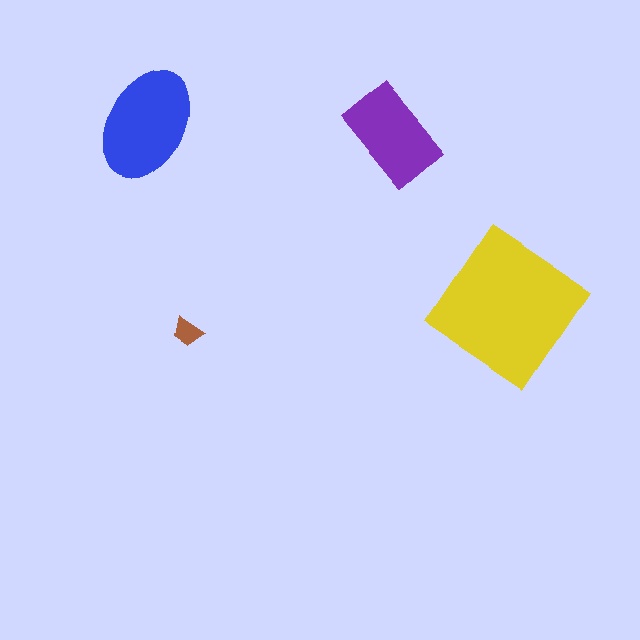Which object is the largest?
The yellow diamond.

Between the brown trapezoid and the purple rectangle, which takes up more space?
The purple rectangle.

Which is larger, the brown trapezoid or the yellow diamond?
The yellow diamond.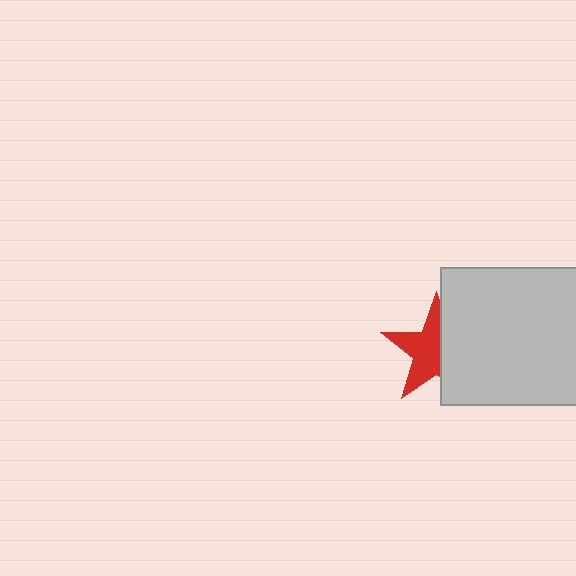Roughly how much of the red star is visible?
About half of it is visible (roughly 56%).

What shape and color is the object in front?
The object in front is a light gray rectangle.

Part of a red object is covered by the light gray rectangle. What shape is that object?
It is a star.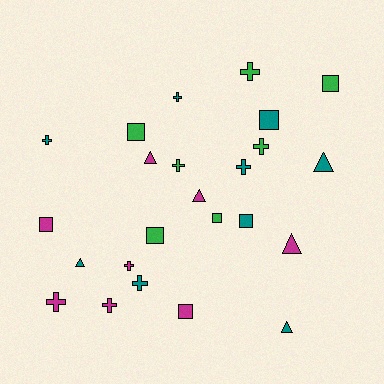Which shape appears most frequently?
Cross, with 10 objects.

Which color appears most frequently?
Teal, with 9 objects.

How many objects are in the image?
There are 24 objects.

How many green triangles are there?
There are no green triangles.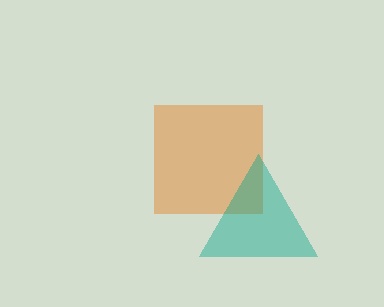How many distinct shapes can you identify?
There are 2 distinct shapes: an orange square, a teal triangle.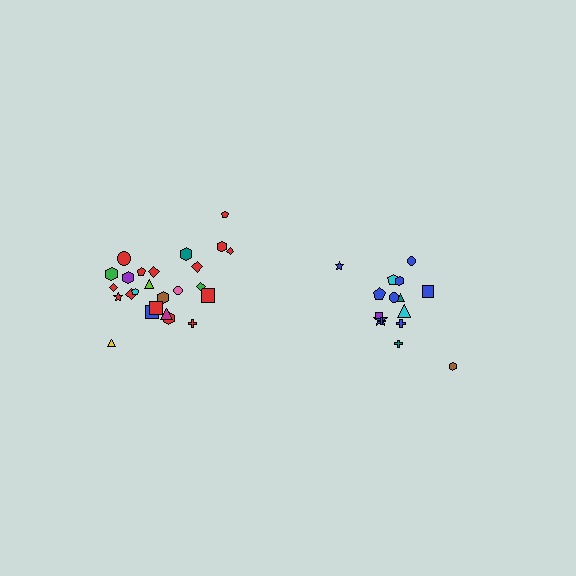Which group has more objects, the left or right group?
The left group.